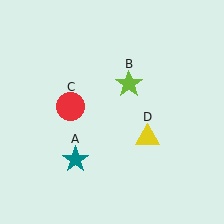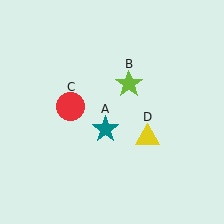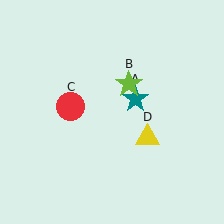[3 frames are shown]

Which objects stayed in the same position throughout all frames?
Lime star (object B) and red circle (object C) and yellow triangle (object D) remained stationary.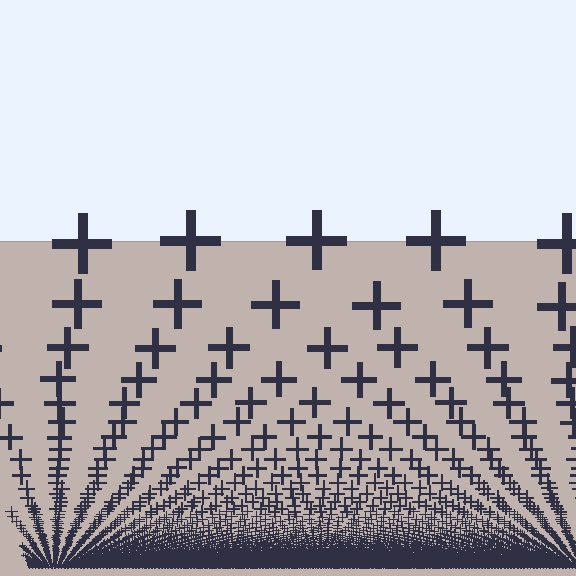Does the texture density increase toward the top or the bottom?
Density increases toward the bottom.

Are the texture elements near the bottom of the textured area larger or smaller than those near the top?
Smaller. The gradient is inverted — elements near the bottom are smaller and denser.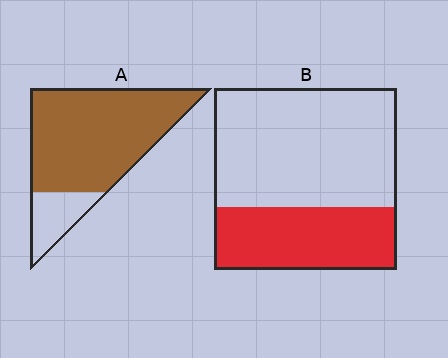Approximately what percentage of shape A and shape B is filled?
A is approximately 80% and B is approximately 35%.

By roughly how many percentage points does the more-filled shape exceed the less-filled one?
By roughly 45 percentage points (A over B).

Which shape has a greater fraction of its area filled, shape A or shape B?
Shape A.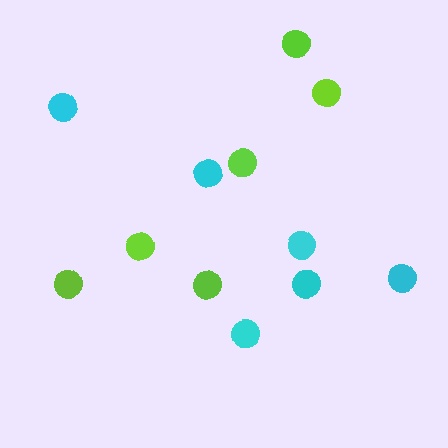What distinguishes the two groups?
There are 2 groups: one group of cyan circles (6) and one group of lime circles (6).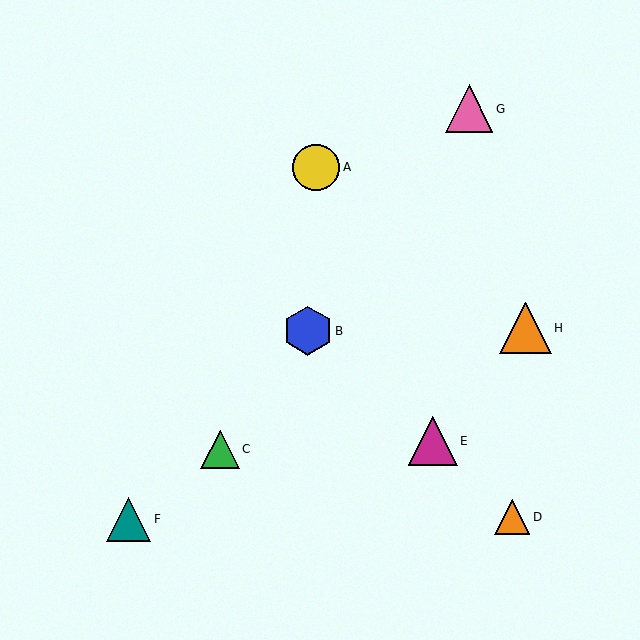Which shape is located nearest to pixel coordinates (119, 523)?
The teal triangle (labeled F) at (129, 519) is nearest to that location.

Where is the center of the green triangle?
The center of the green triangle is at (220, 449).